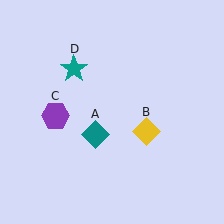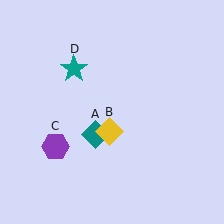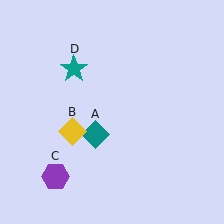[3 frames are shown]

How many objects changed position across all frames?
2 objects changed position: yellow diamond (object B), purple hexagon (object C).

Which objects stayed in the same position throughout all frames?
Teal diamond (object A) and teal star (object D) remained stationary.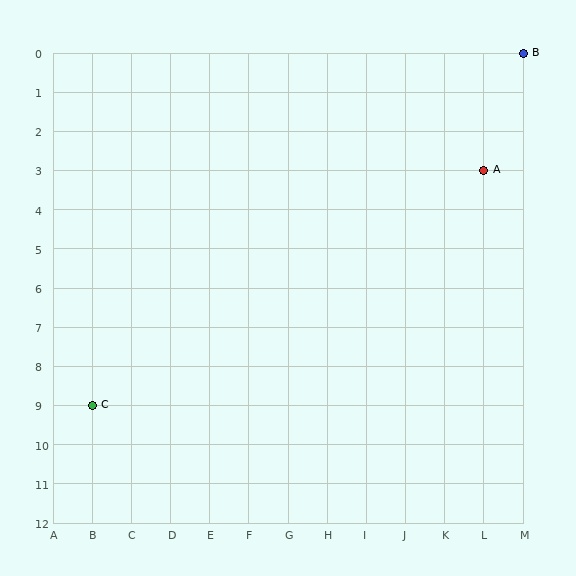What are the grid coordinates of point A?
Point A is at grid coordinates (L, 3).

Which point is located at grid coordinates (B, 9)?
Point C is at (B, 9).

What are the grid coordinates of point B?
Point B is at grid coordinates (M, 0).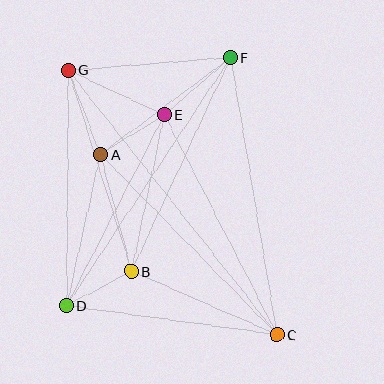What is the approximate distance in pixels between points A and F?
The distance between A and F is approximately 162 pixels.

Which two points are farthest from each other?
Points C and G are farthest from each other.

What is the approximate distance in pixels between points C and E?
The distance between C and E is approximately 248 pixels.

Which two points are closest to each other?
Points B and D are closest to each other.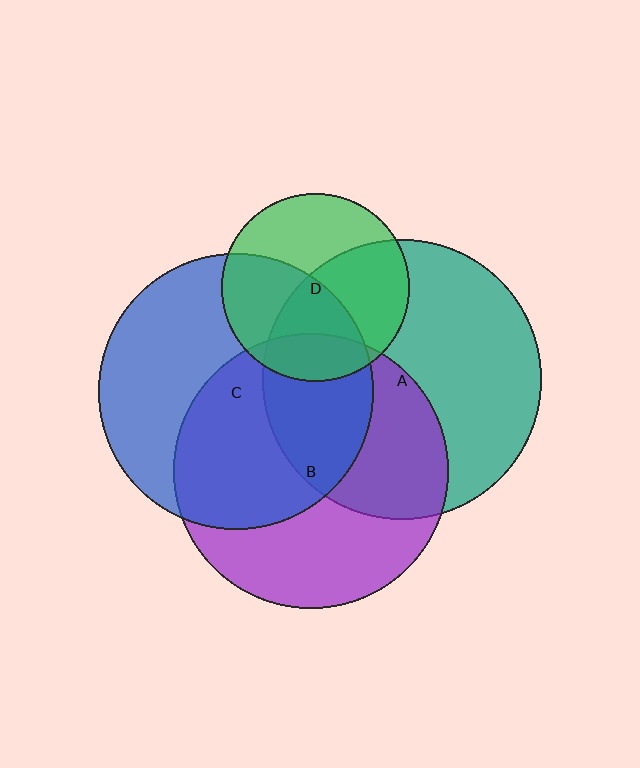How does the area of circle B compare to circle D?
Approximately 2.1 times.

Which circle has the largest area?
Circle A (teal).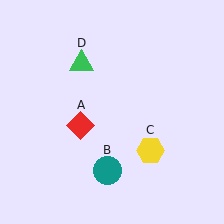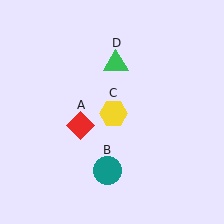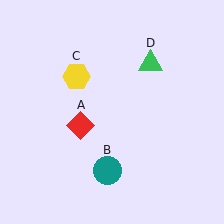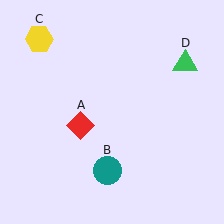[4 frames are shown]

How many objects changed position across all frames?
2 objects changed position: yellow hexagon (object C), green triangle (object D).